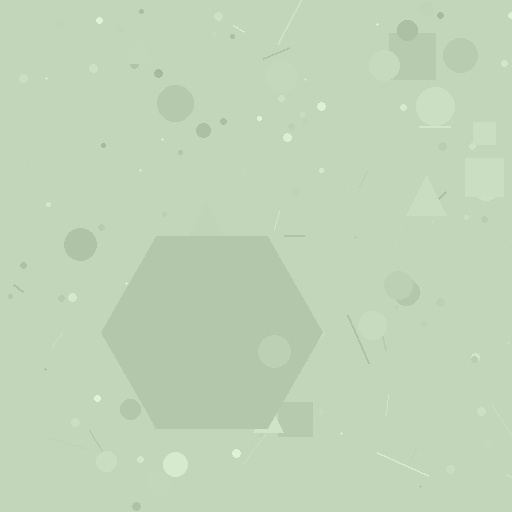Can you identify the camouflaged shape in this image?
The camouflaged shape is a hexagon.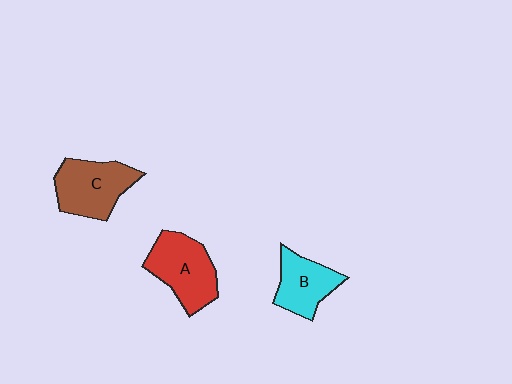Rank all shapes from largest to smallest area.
From largest to smallest: A (red), C (brown), B (cyan).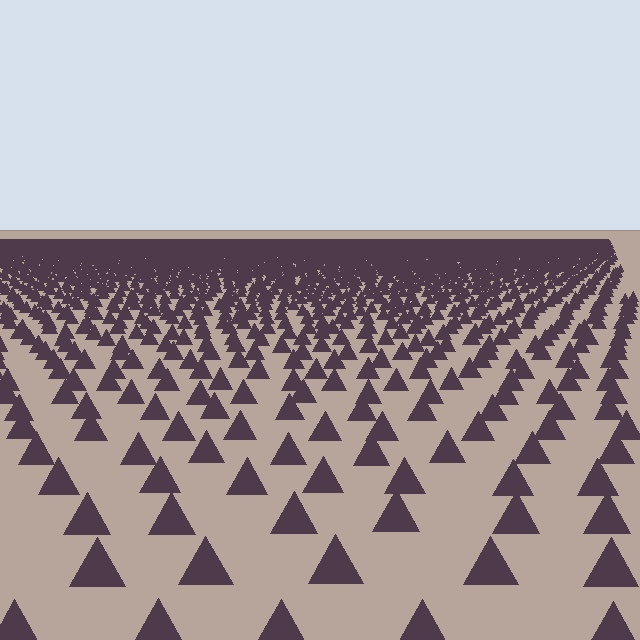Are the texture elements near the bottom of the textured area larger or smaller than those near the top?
Larger. Near the bottom, elements are closer to the viewer and appear at a bigger on-screen size.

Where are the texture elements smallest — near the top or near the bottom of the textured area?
Near the top.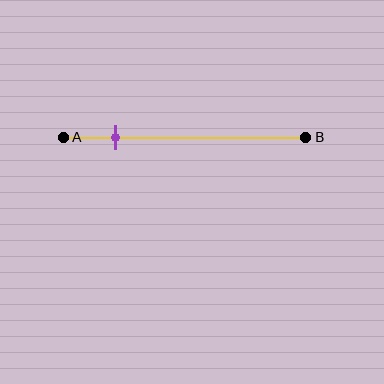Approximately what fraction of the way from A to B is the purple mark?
The purple mark is approximately 20% of the way from A to B.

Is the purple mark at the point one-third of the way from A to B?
No, the mark is at about 20% from A, not at the 33% one-third point.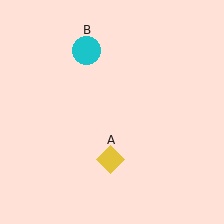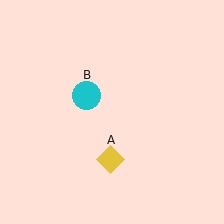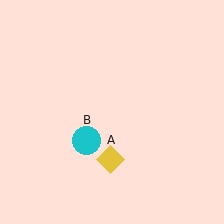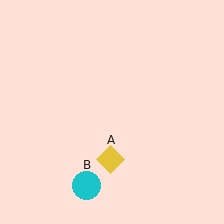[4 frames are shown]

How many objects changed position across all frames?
1 object changed position: cyan circle (object B).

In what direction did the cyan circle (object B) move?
The cyan circle (object B) moved down.